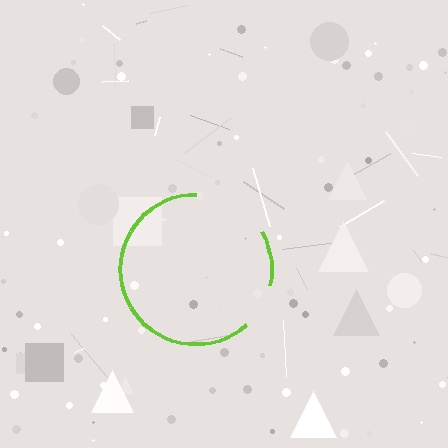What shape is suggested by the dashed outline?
The dashed outline suggests a circle.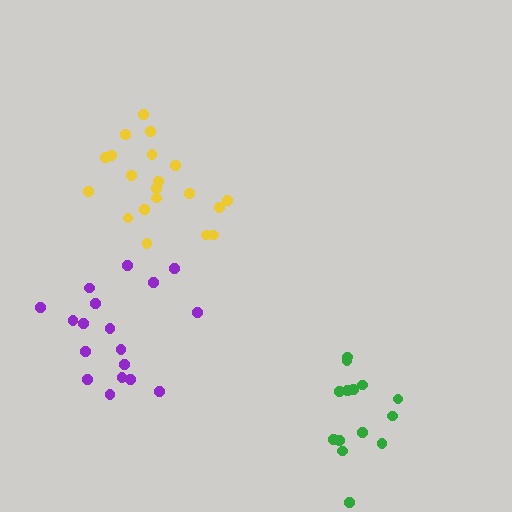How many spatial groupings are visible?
There are 3 spatial groupings.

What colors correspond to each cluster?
The clusters are colored: green, yellow, purple.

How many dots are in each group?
Group 1: 14 dots, Group 2: 20 dots, Group 3: 18 dots (52 total).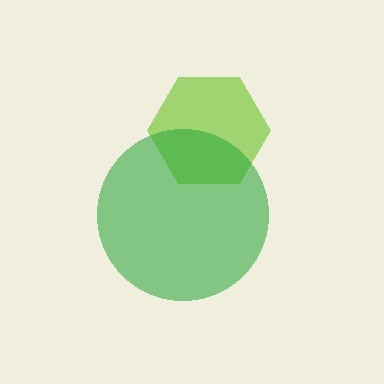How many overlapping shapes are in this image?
There are 2 overlapping shapes in the image.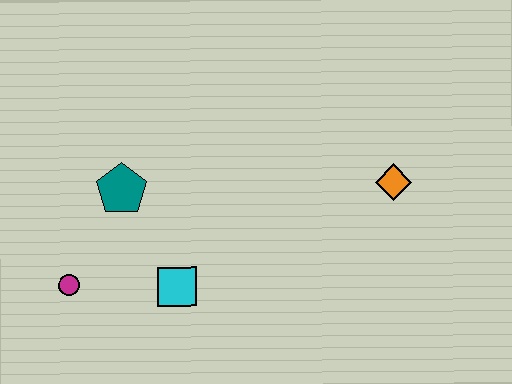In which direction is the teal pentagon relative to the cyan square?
The teal pentagon is above the cyan square.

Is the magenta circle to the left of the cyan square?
Yes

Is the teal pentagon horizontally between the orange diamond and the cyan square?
No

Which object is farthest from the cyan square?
The orange diamond is farthest from the cyan square.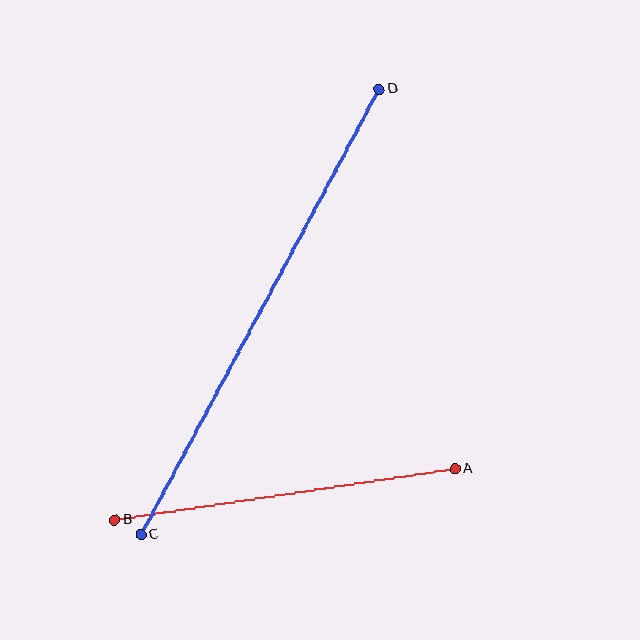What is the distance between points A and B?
The distance is approximately 344 pixels.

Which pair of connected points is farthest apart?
Points C and D are farthest apart.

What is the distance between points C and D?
The distance is approximately 505 pixels.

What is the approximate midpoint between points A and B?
The midpoint is at approximately (285, 494) pixels.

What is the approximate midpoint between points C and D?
The midpoint is at approximately (260, 312) pixels.